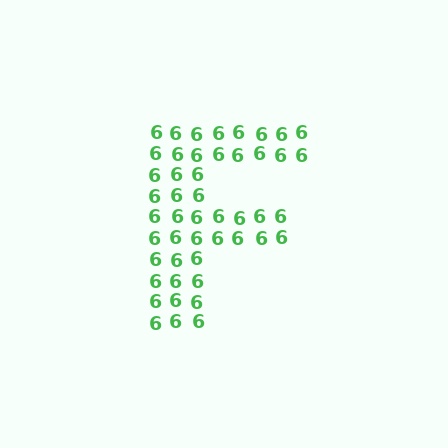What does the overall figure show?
The overall figure shows the letter F.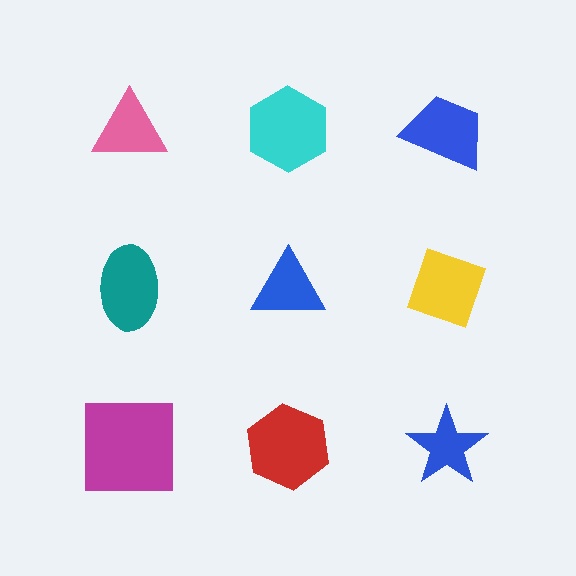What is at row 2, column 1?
A teal ellipse.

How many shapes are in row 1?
3 shapes.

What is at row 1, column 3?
A blue trapezoid.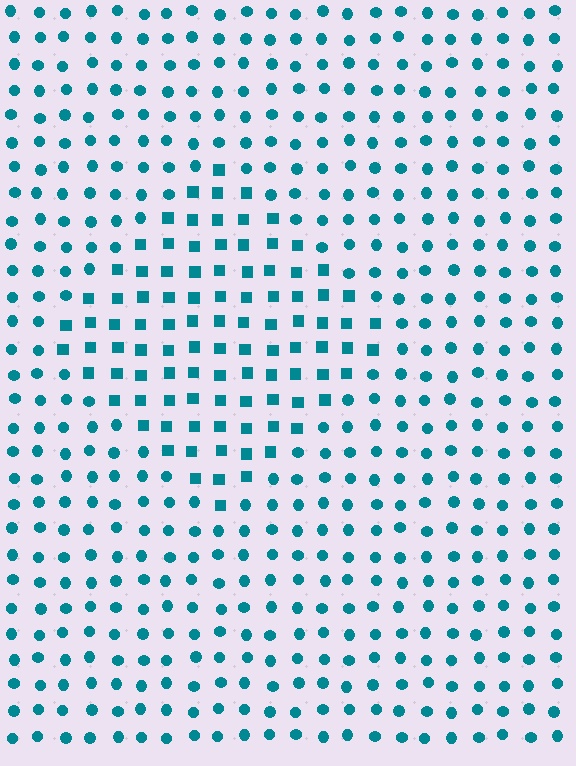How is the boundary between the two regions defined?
The boundary is defined by a change in element shape: squares inside vs. circles outside. All elements share the same color and spacing.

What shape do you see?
I see a diamond.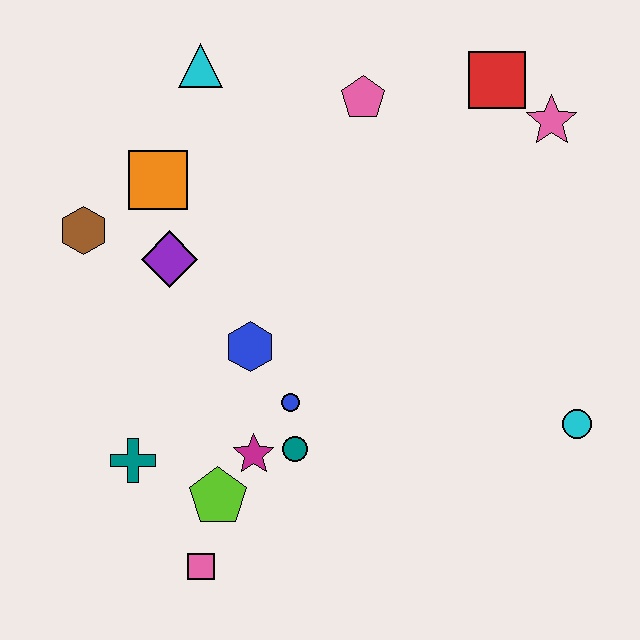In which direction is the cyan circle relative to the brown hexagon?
The cyan circle is to the right of the brown hexagon.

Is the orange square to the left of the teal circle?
Yes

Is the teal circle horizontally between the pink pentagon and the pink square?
Yes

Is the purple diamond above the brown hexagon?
No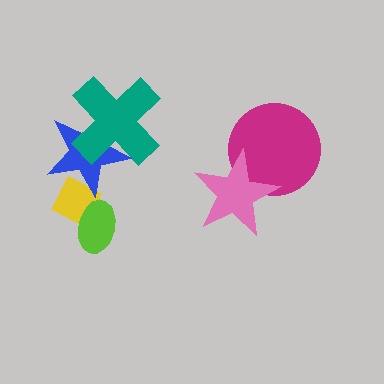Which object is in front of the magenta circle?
The pink star is in front of the magenta circle.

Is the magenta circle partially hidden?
Yes, it is partially covered by another shape.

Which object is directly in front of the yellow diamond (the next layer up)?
The blue star is directly in front of the yellow diamond.